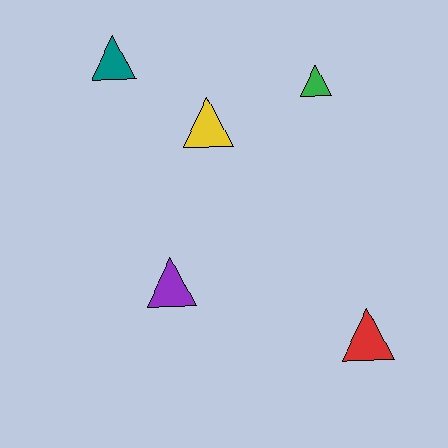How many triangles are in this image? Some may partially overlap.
There are 5 triangles.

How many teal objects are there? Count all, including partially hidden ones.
There is 1 teal object.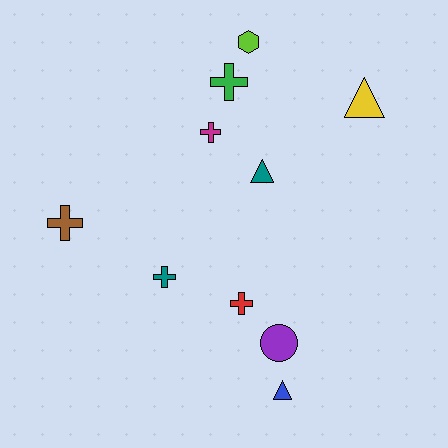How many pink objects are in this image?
There are no pink objects.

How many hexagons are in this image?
There is 1 hexagon.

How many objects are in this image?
There are 10 objects.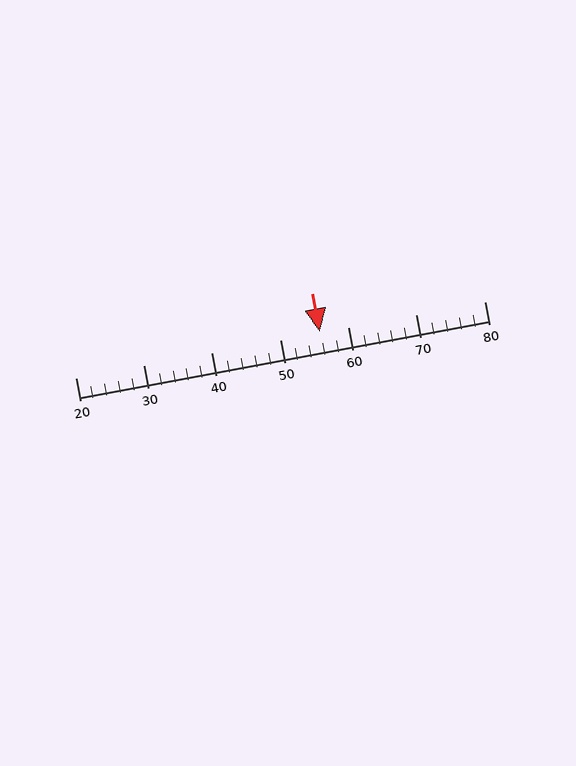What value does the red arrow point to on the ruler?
The red arrow points to approximately 56.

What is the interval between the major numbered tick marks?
The major tick marks are spaced 10 units apart.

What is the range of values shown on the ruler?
The ruler shows values from 20 to 80.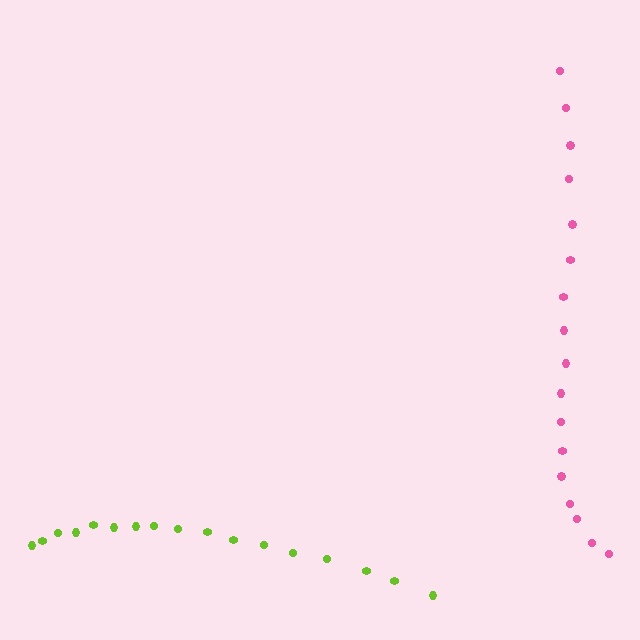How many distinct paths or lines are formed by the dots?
There are 2 distinct paths.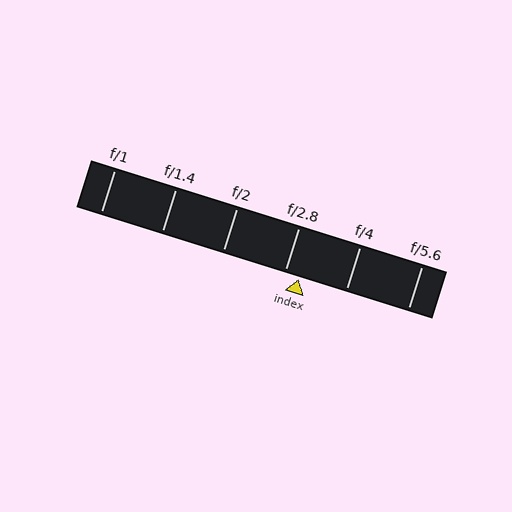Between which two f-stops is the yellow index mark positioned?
The index mark is between f/2.8 and f/4.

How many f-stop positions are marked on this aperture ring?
There are 6 f-stop positions marked.